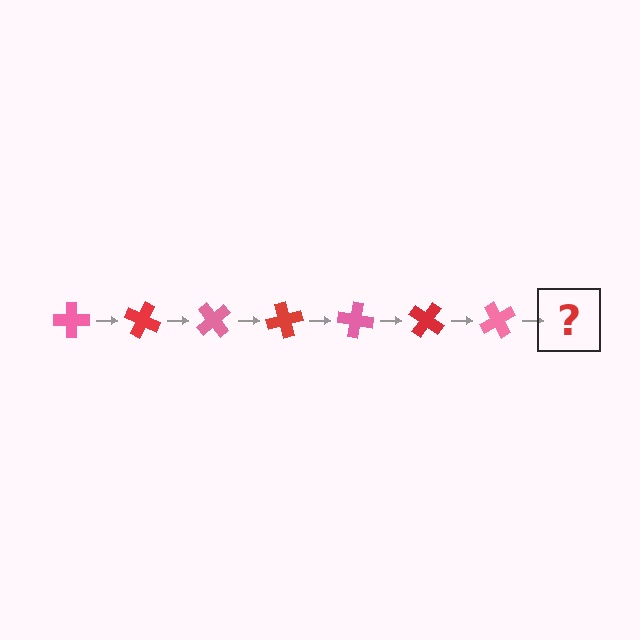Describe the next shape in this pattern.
It should be a red cross, rotated 175 degrees from the start.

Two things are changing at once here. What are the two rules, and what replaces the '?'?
The two rules are that it rotates 25 degrees each step and the color cycles through pink and red. The '?' should be a red cross, rotated 175 degrees from the start.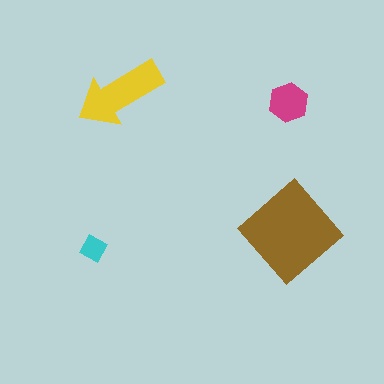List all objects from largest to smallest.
The brown diamond, the yellow arrow, the magenta hexagon, the cyan diamond.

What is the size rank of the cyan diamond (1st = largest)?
4th.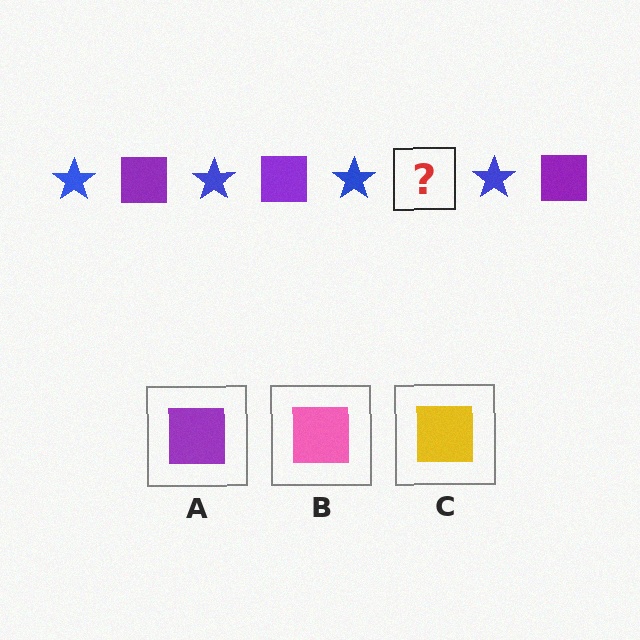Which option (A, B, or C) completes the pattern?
A.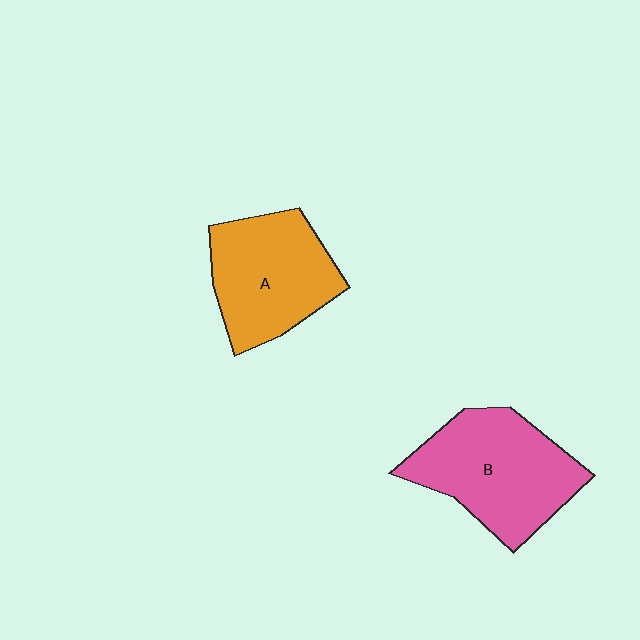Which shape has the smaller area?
Shape A (orange).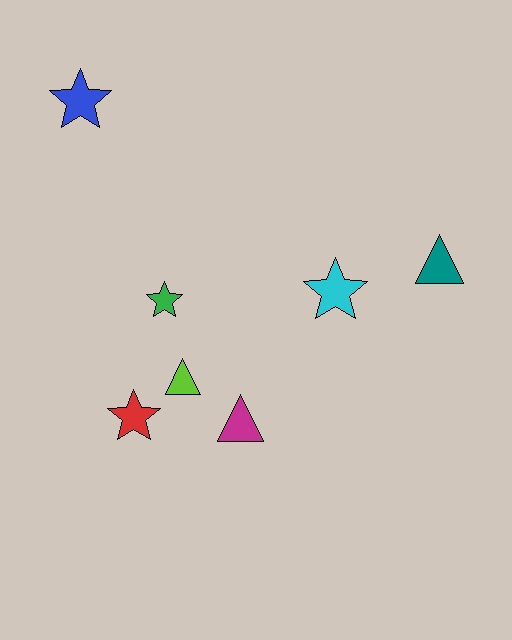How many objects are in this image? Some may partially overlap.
There are 7 objects.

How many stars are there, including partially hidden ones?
There are 4 stars.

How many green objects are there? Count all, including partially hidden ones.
There is 1 green object.